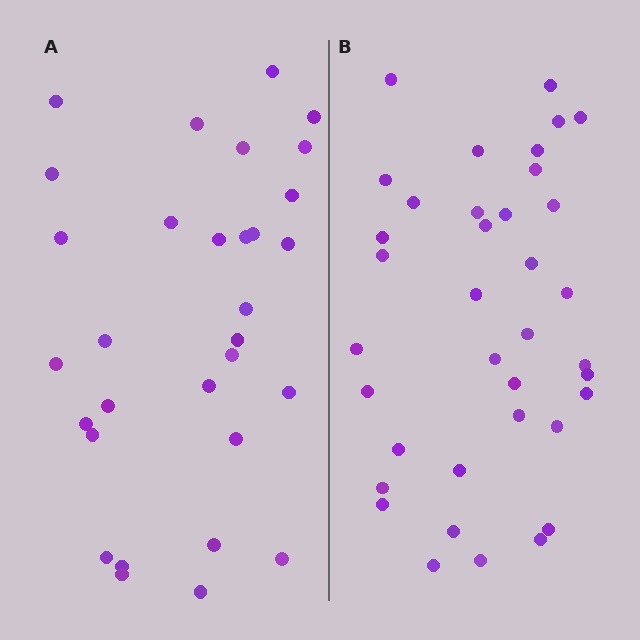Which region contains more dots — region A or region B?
Region B (the right region) has more dots.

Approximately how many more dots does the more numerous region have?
Region B has about 6 more dots than region A.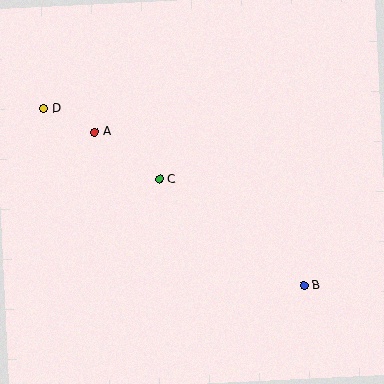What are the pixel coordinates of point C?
Point C is at (160, 179).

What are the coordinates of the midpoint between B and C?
The midpoint between B and C is at (232, 232).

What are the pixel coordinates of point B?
Point B is at (304, 286).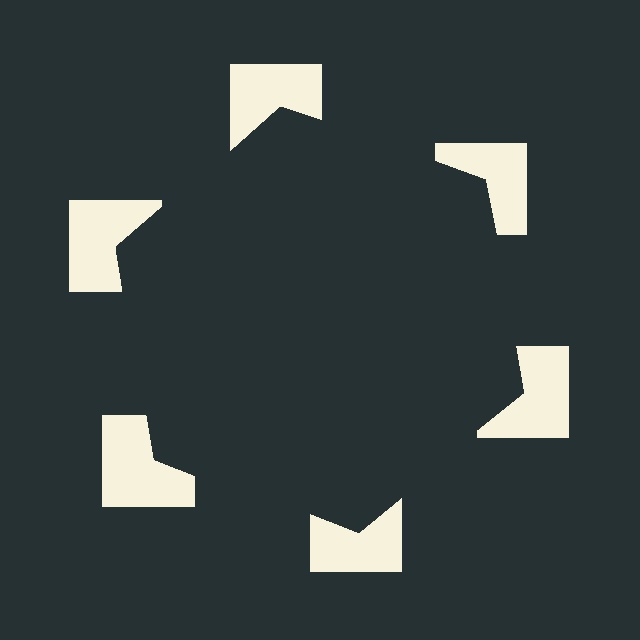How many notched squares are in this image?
There are 6 — one at each vertex of the illusory hexagon.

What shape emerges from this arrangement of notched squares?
An illusory hexagon — its edges are inferred from the aligned wedge cuts in the notched squares, not physically drawn.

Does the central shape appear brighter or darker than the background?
It typically appears slightly darker than the background, even though no actual brightness change is drawn.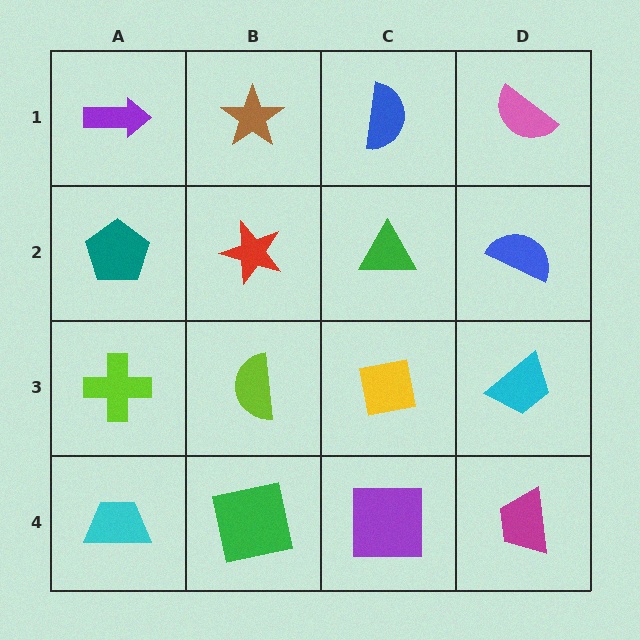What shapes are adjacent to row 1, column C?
A green triangle (row 2, column C), a brown star (row 1, column B), a pink semicircle (row 1, column D).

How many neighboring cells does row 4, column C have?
3.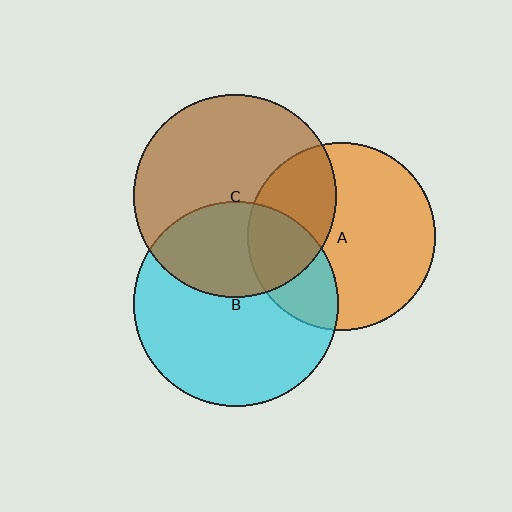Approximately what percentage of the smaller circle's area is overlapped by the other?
Approximately 25%.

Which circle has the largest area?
Circle B (cyan).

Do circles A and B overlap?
Yes.